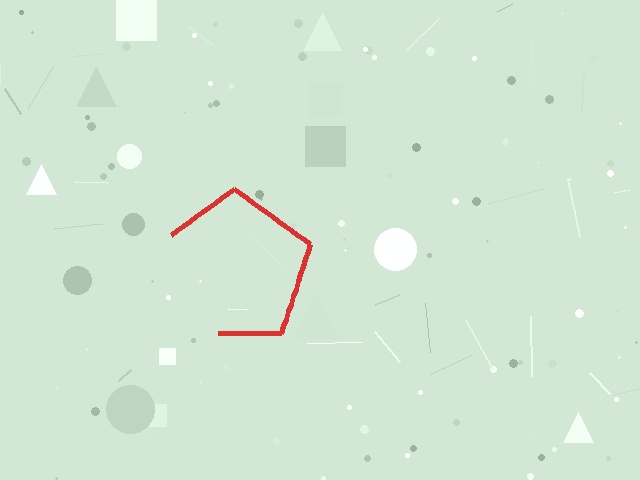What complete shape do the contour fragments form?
The contour fragments form a pentagon.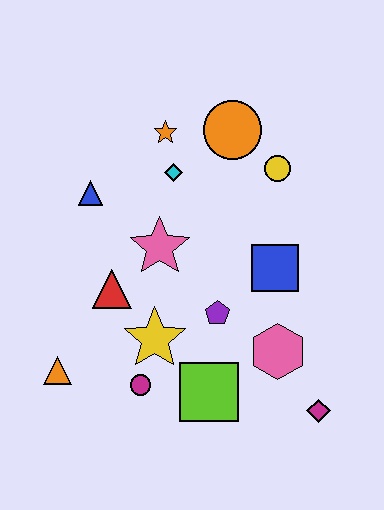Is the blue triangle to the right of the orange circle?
No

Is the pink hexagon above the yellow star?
No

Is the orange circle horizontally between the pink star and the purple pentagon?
No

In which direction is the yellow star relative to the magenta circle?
The yellow star is above the magenta circle.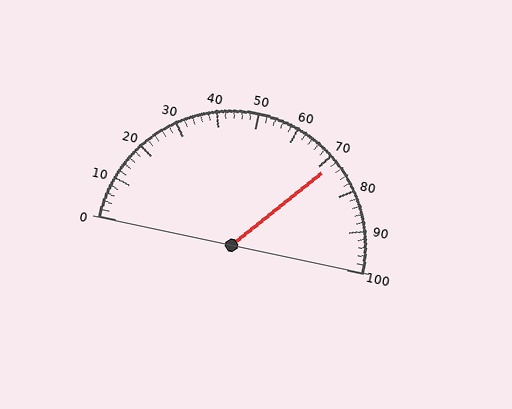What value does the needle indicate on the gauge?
The needle indicates approximately 72.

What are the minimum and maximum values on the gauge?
The gauge ranges from 0 to 100.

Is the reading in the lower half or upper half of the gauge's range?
The reading is in the upper half of the range (0 to 100).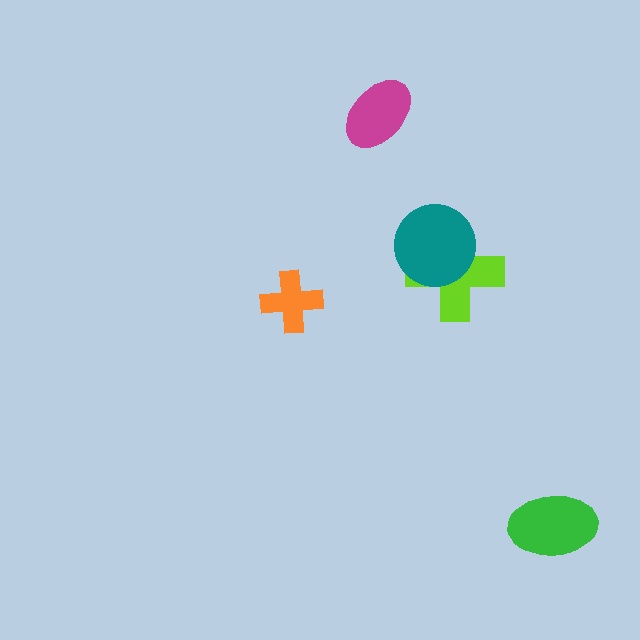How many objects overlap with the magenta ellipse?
0 objects overlap with the magenta ellipse.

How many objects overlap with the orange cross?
0 objects overlap with the orange cross.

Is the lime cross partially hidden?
Yes, it is partially covered by another shape.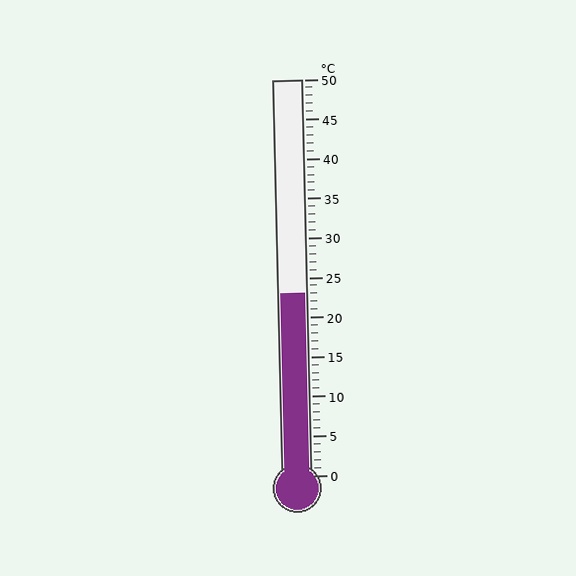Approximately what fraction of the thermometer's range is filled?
The thermometer is filled to approximately 45% of its range.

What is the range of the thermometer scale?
The thermometer scale ranges from 0°C to 50°C.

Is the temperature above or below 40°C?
The temperature is below 40°C.